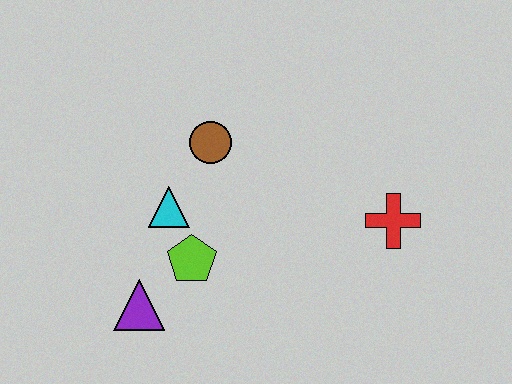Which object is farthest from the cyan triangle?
The red cross is farthest from the cyan triangle.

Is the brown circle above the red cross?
Yes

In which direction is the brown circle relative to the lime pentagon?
The brown circle is above the lime pentagon.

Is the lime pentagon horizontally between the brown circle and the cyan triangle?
Yes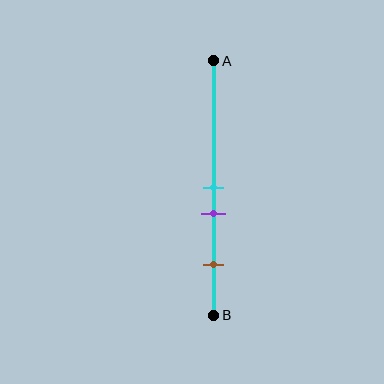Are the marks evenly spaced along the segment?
No, the marks are not evenly spaced.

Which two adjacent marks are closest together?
The cyan and purple marks are the closest adjacent pair.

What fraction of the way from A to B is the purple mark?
The purple mark is approximately 60% (0.6) of the way from A to B.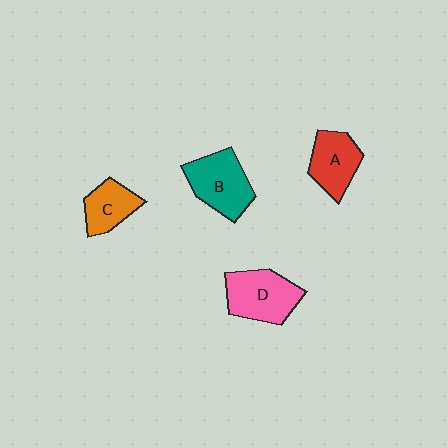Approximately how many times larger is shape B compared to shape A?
Approximately 1.2 times.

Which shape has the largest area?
Shape D (pink).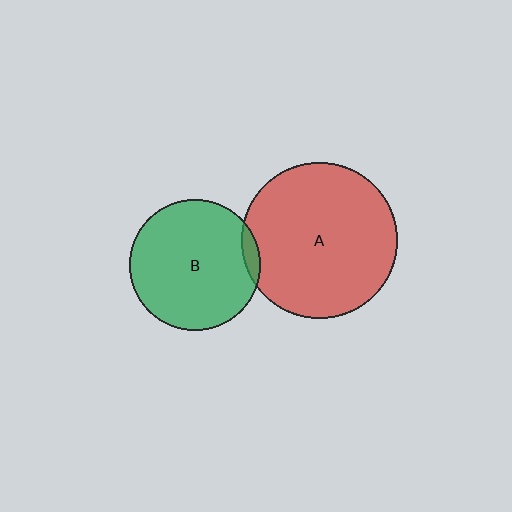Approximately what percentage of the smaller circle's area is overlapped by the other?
Approximately 5%.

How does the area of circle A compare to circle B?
Approximately 1.4 times.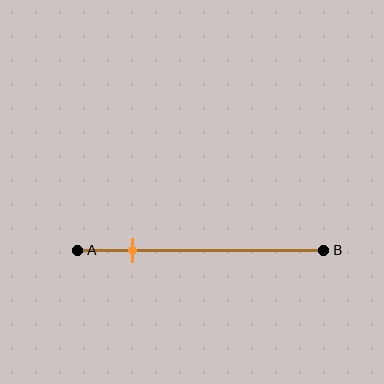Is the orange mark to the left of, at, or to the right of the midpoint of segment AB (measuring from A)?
The orange mark is to the left of the midpoint of segment AB.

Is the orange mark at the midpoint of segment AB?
No, the mark is at about 20% from A, not at the 50% midpoint.